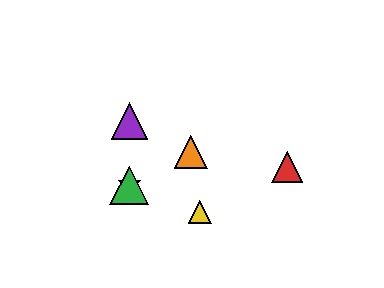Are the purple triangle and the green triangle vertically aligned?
Yes, both are at x≈129.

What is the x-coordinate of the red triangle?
The red triangle is at x≈287.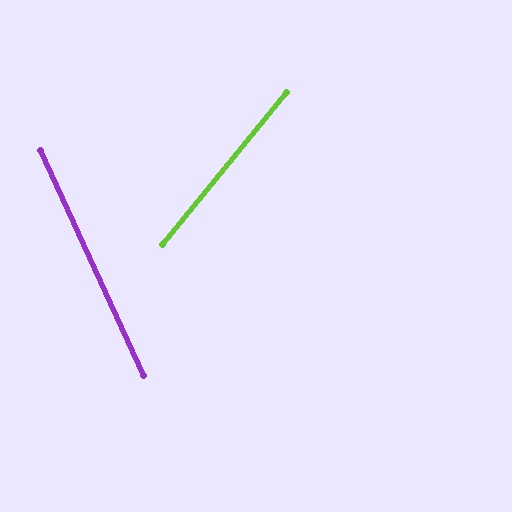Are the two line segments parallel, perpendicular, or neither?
Neither parallel nor perpendicular — they differ by about 64°.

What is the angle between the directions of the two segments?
Approximately 64 degrees.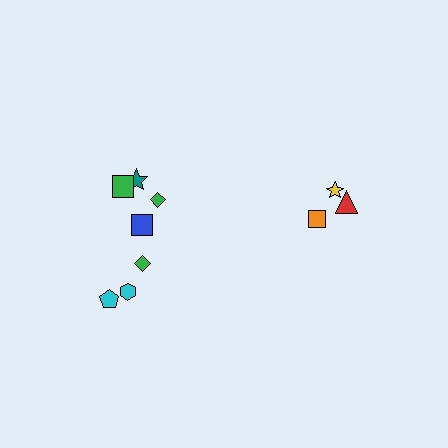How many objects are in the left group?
There are 7 objects.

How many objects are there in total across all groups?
There are 10 objects.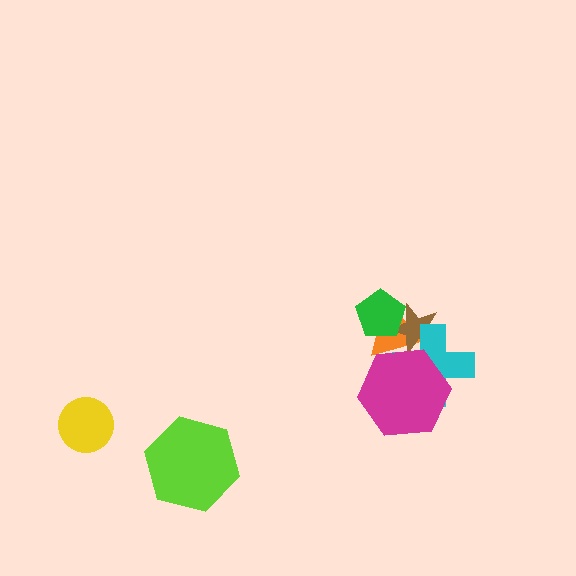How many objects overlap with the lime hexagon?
0 objects overlap with the lime hexagon.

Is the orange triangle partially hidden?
Yes, it is partially covered by another shape.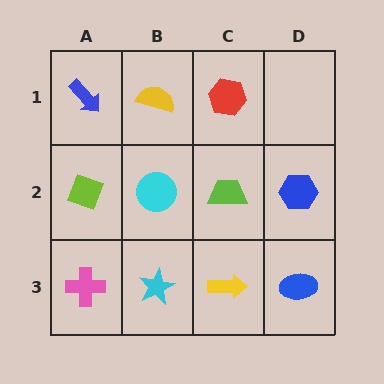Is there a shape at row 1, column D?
No, that cell is empty.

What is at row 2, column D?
A blue hexagon.